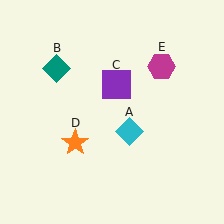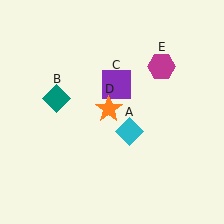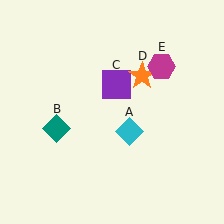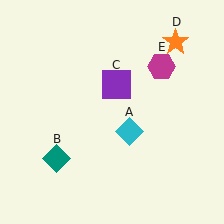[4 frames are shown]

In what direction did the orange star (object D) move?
The orange star (object D) moved up and to the right.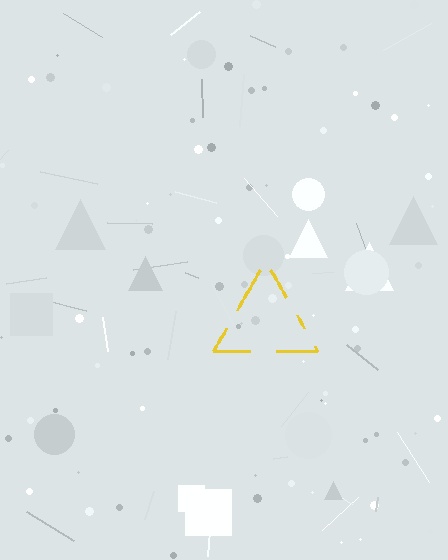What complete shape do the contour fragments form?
The contour fragments form a triangle.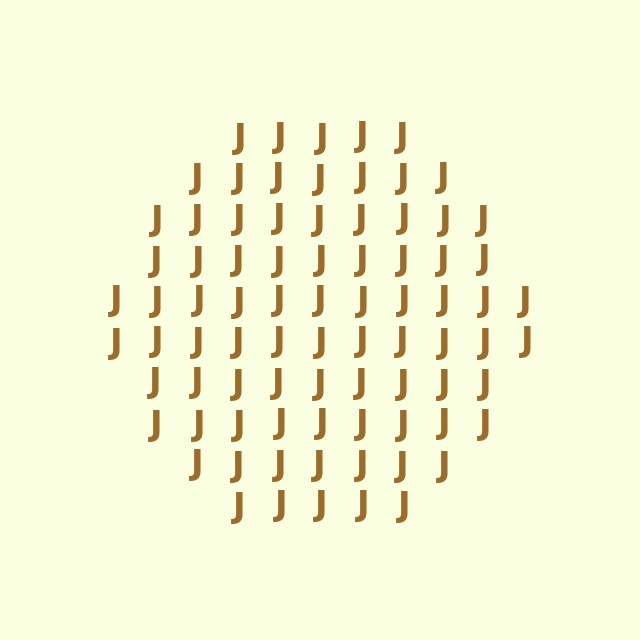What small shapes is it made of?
It is made of small letter J's.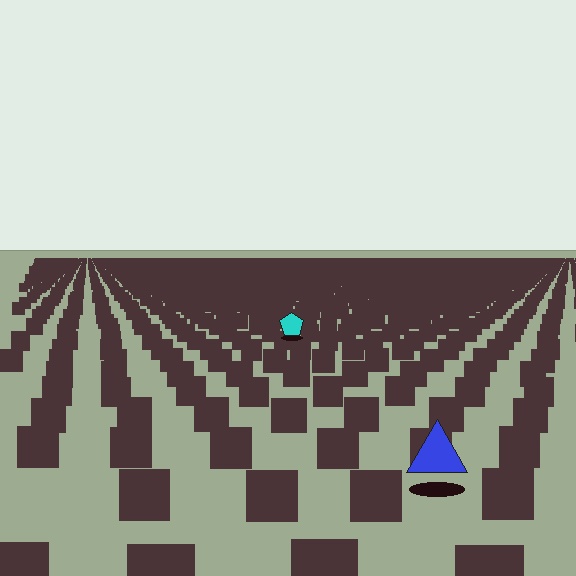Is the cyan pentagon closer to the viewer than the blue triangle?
No. The blue triangle is closer — you can tell from the texture gradient: the ground texture is coarser near it.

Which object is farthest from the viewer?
The cyan pentagon is farthest from the viewer. It appears smaller and the ground texture around it is denser.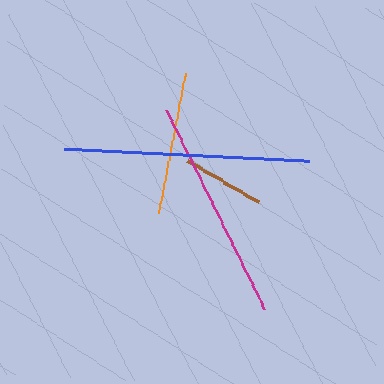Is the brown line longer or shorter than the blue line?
The blue line is longer than the brown line.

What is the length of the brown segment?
The brown segment is approximately 82 pixels long.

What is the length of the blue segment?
The blue segment is approximately 245 pixels long.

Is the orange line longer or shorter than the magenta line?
The magenta line is longer than the orange line.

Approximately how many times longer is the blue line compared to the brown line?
The blue line is approximately 3.0 times the length of the brown line.